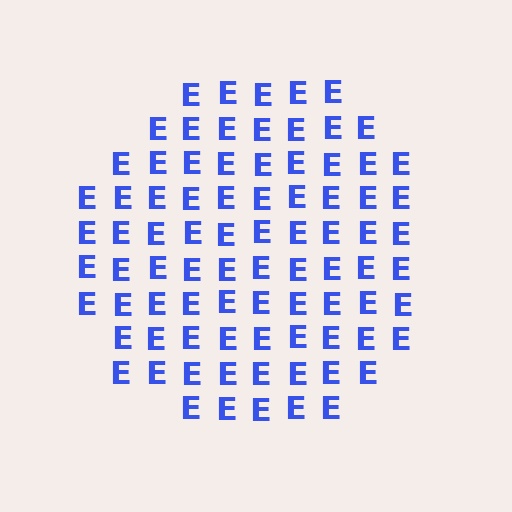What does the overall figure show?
The overall figure shows a circle.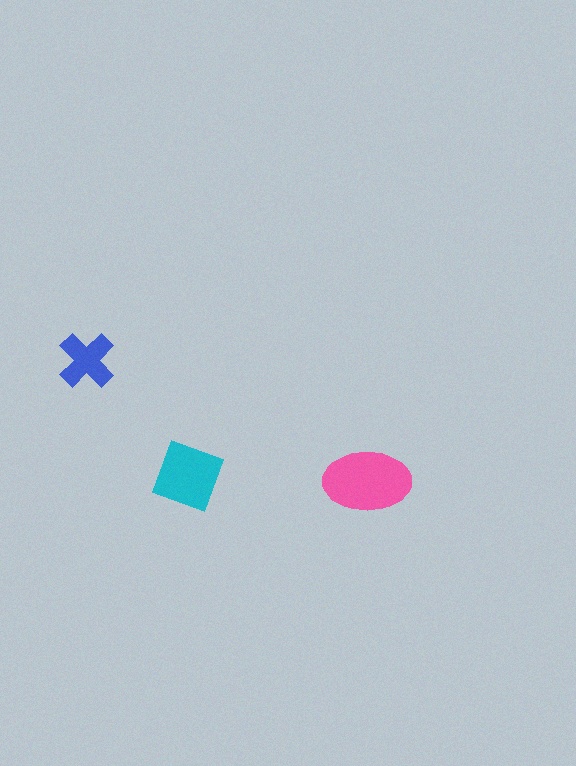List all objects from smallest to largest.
The blue cross, the cyan diamond, the pink ellipse.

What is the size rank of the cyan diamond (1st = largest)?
2nd.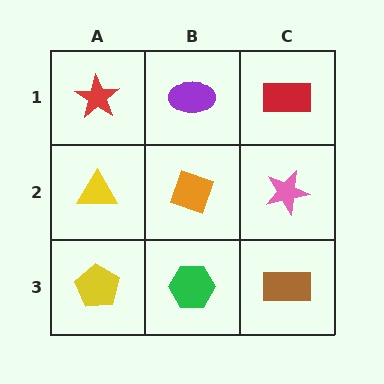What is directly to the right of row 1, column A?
A purple ellipse.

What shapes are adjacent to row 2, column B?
A purple ellipse (row 1, column B), a green hexagon (row 3, column B), a yellow triangle (row 2, column A), a pink star (row 2, column C).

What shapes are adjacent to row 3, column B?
An orange diamond (row 2, column B), a yellow pentagon (row 3, column A), a brown rectangle (row 3, column C).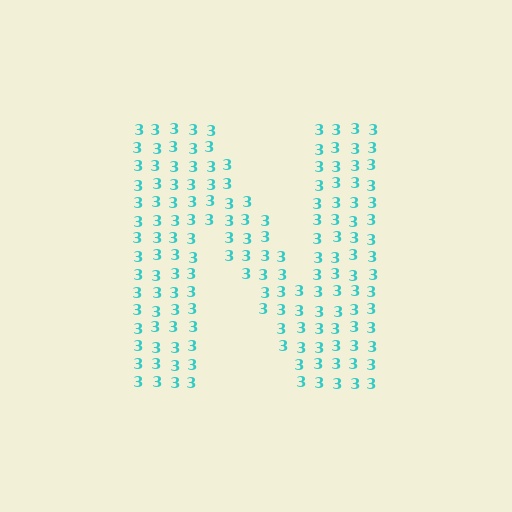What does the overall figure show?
The overall figure shows the letter N.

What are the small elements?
The small elements are digit 3's.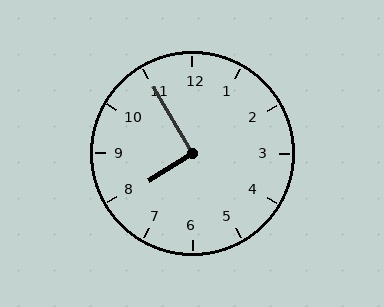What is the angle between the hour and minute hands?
Approximately 92 degrees.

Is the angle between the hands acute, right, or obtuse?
It is right.